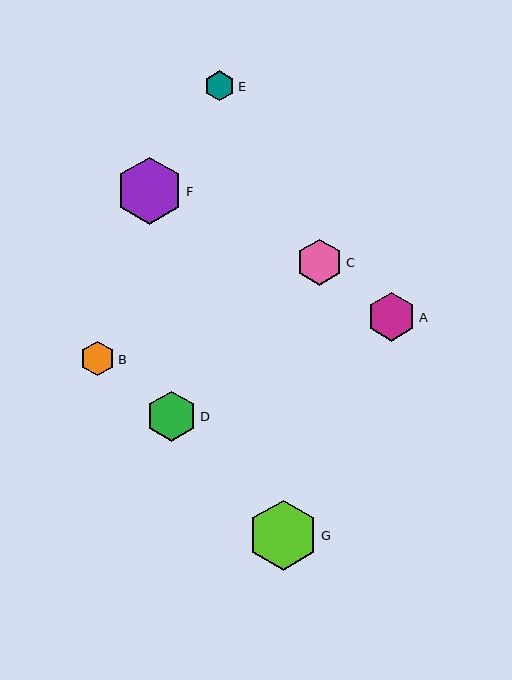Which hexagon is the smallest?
Hexagon E is the smallest with a size of approximately 30 pixels.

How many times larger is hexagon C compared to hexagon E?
Hexagon C is approximately 1.5 times the size of hexagon E.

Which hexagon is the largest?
Hexagon G is the largest with a size of approximately 70 pixels.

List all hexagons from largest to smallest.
From largest to smallest: G, F, D, A, C, B, E.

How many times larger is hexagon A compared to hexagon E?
Hexagon A is approximately 1.6 times the size of hexagon E.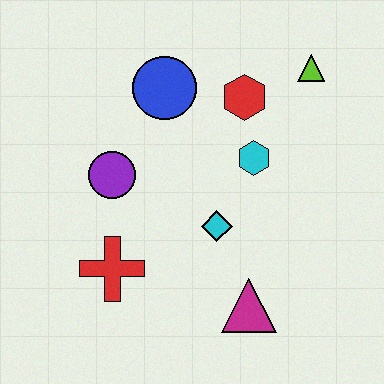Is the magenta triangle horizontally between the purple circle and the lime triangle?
Yes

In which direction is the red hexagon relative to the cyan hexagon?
The red hexagon is above the cyan hexagon.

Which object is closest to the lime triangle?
The red hexagon is closest to the lime triangle.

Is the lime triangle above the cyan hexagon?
Yes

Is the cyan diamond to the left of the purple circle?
No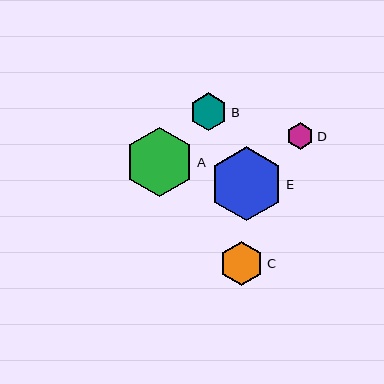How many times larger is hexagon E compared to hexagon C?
Hexagon E is approximately 1.7 times the size of hexagon C.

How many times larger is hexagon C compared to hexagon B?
Hexagon C is approximately 1.2 times the size of hexagon B.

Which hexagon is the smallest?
Hexagon D is the smallest with a size of approximately 27 pixels.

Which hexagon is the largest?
Hexagon E is the largest with a size of approximately 74 pixels.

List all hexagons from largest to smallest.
From largest to smallest: E, A, C, B, D.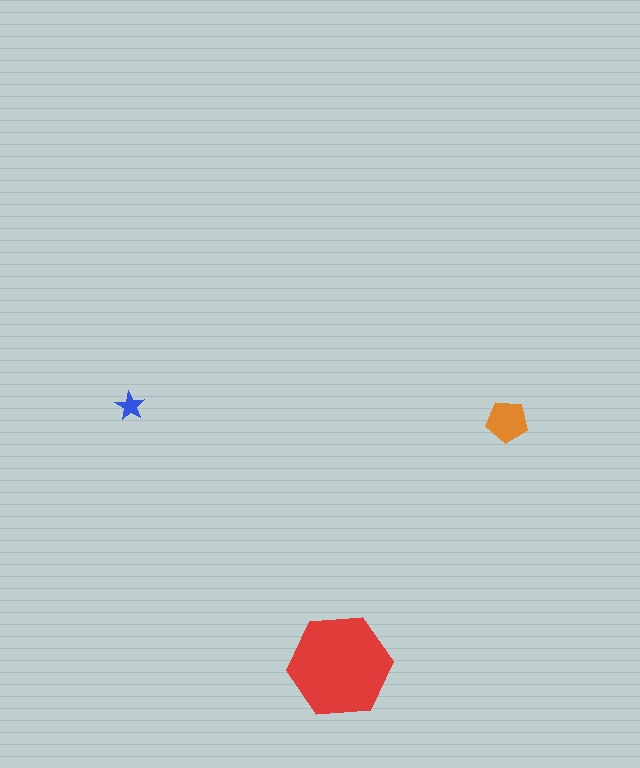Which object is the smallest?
The blue star.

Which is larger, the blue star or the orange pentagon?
The orange pentagon.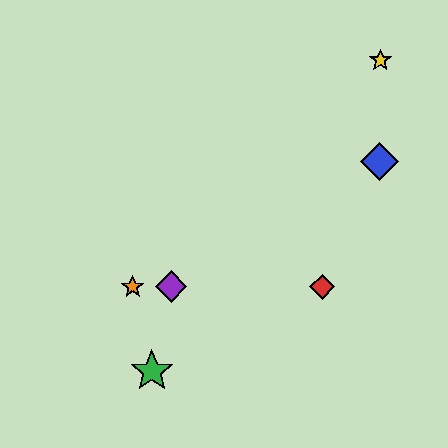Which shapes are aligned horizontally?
The red diamond, the purple diamond, the orange star are aligned horizontally.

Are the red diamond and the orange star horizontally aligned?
Yes, both are at y≈287.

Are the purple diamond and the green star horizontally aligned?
No, the purple diamond is at y≈287 and the green star is at y≈371.